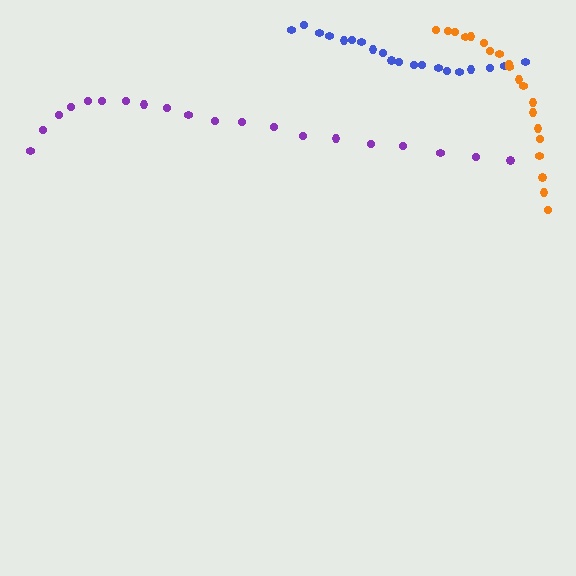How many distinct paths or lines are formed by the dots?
There are 3 distinct paths.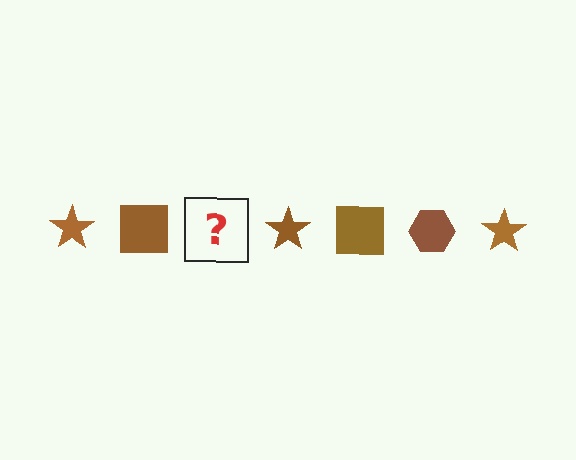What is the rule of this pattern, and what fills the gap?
The rule is that the pattern cycles through star, square, hexagon shapes in brown. The gap should be filled with a brown hexagon.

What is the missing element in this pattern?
The missing element is a brown hexagon.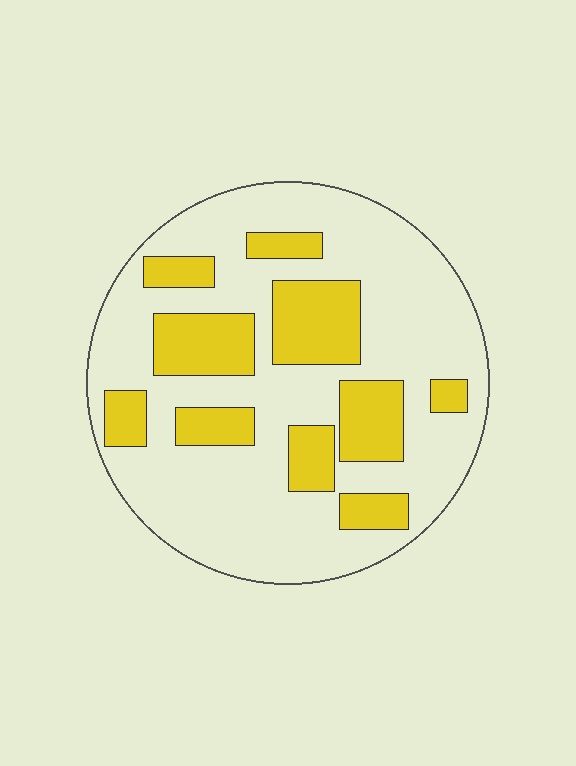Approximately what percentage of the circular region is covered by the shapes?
Approximately 30%.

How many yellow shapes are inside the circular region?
10.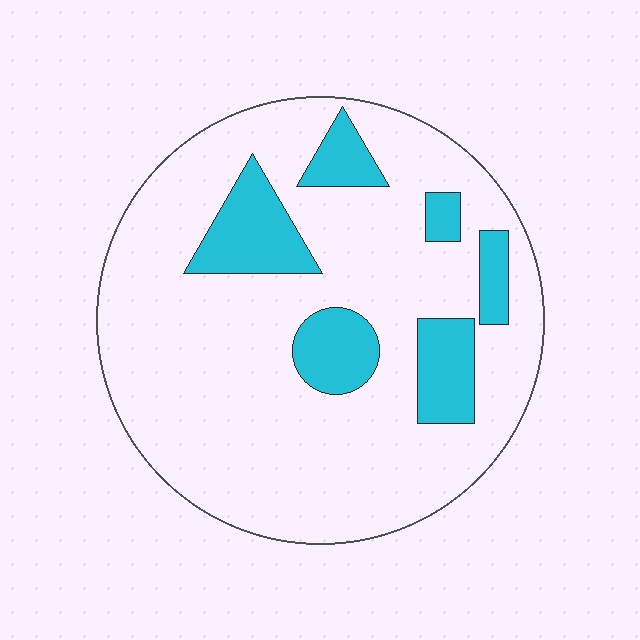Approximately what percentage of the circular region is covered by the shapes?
Approximately 20%.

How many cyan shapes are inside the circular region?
6.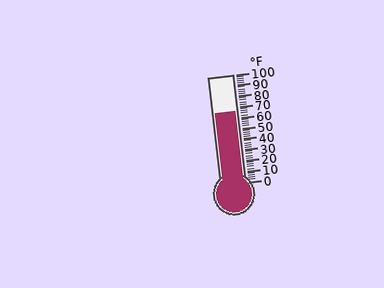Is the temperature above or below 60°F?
The temperature is above 60°F.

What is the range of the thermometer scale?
The thermometer scale ranges from 0°F to 100°F.